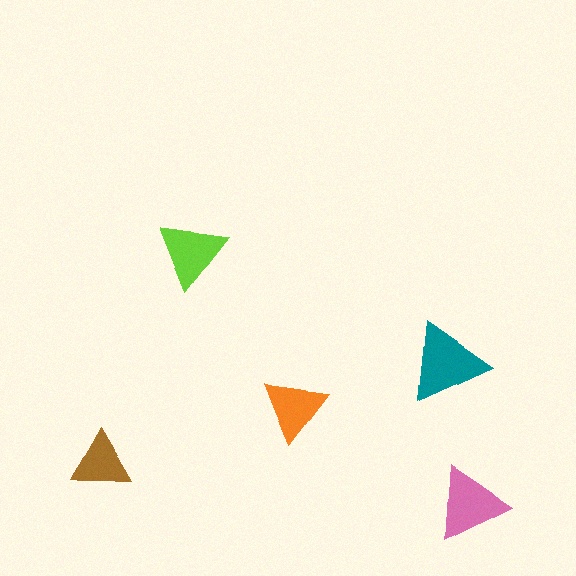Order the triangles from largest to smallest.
the teal one, the pink one, the lime one, the orange one, the brown one.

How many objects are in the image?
There are 5 objects in the image.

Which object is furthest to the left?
The brown triangle is leftmost.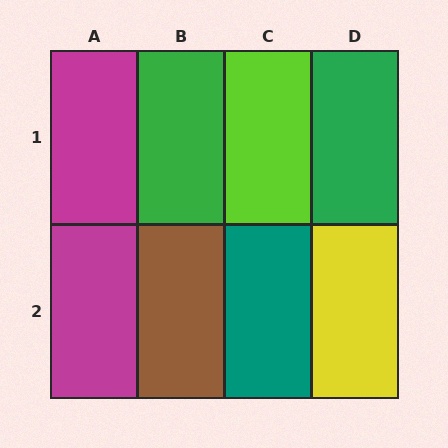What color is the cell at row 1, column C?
Lime.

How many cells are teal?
1 cell is teal.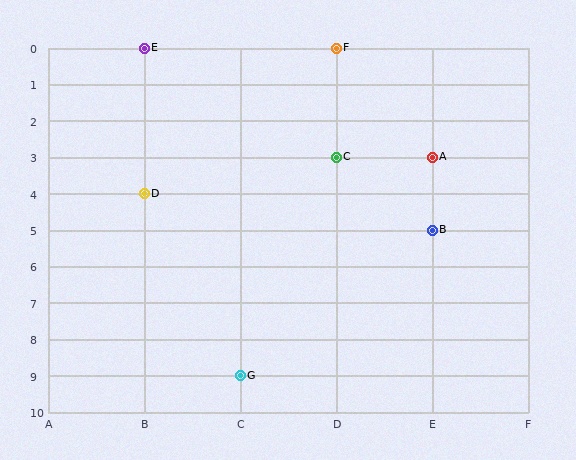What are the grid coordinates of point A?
Point A is at grid coordinates (E, 3).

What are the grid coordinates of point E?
Point E is at grid coordinates (B, 0).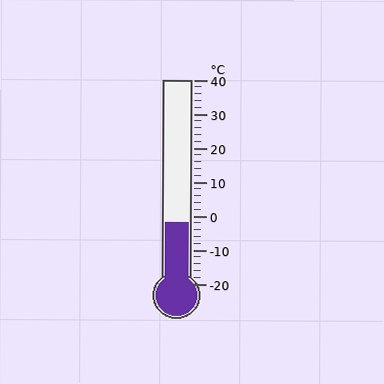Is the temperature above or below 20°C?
The temperature is below 20°C.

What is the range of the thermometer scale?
The thermometer scale ranges from -20°C to 40°C.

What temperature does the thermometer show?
The thermometer shows approximately -2°C.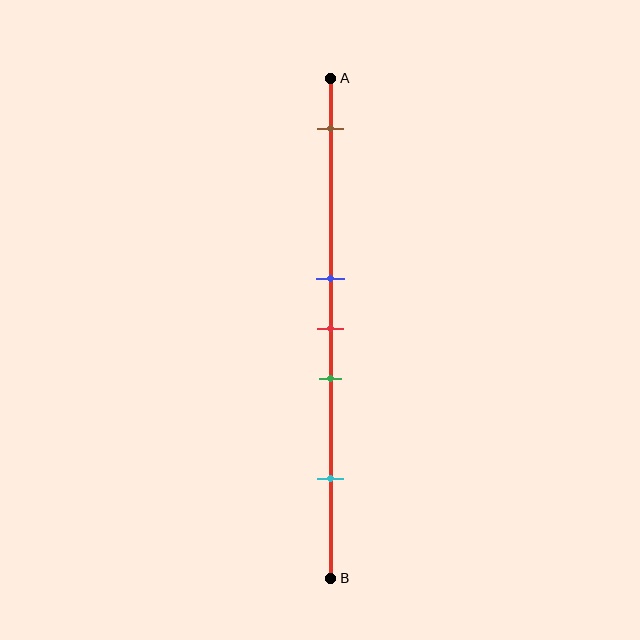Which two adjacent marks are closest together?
The blue and red marks are the closest adjacent pair.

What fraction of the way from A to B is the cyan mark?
The cyan mark is approximately 80% (0.8) of the way from A to B.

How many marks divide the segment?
There are 5 marks dividing the segment.